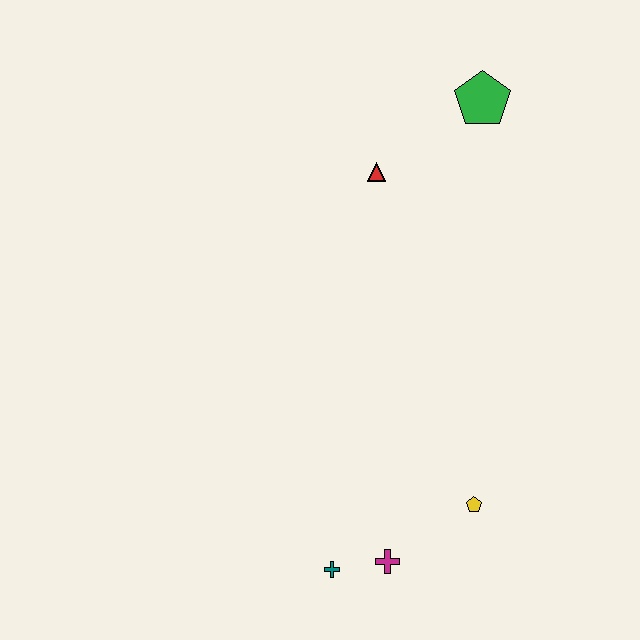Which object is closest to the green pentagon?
The red triangle is closest to the green pentagon.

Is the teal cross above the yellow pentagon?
No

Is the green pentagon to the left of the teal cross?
No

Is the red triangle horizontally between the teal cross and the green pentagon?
Yes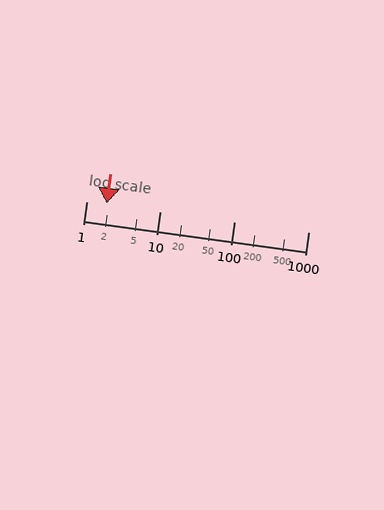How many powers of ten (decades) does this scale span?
The scale spans 3 decades, from 1 to 1000.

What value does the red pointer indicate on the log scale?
The pointer indicates approximately 1.9.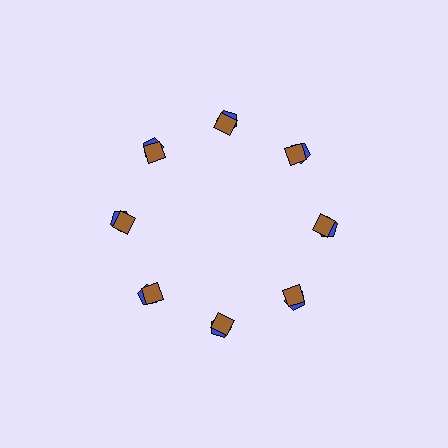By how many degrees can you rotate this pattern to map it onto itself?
The pattern maps onto itself every 45 degrees of rotation.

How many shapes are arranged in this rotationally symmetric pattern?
There are 16 shapes, arranged in 8 groups of 2.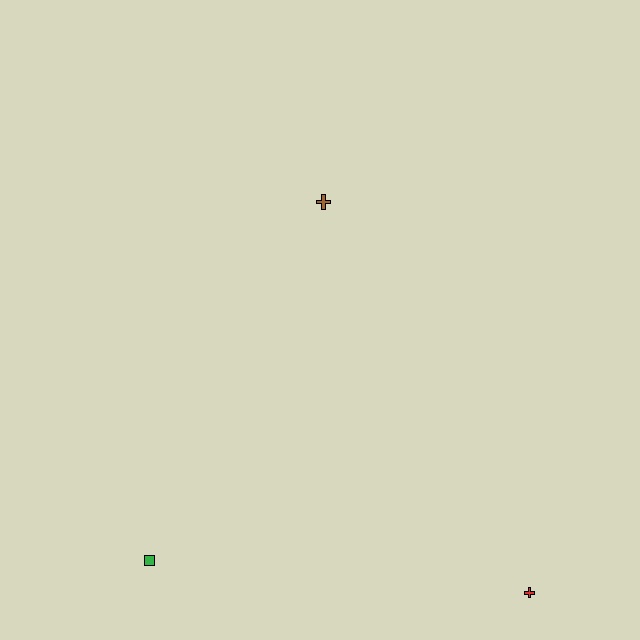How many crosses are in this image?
There are 2 crosses.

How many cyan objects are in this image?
There are no cyan objects.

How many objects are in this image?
There are 3 objects.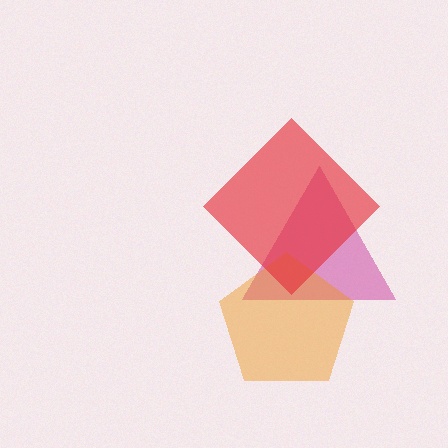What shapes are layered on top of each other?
The layered shapes are: a magenta triangle, an orange pentagon, a red diamond.